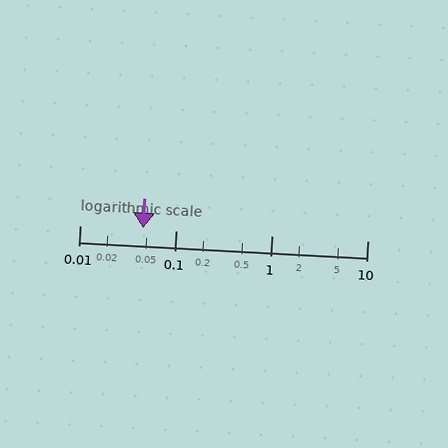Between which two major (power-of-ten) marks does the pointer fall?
The pointer is between 0.01 and 0.1.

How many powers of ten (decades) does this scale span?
The scale spans 3 decades, from 0.01 to 10.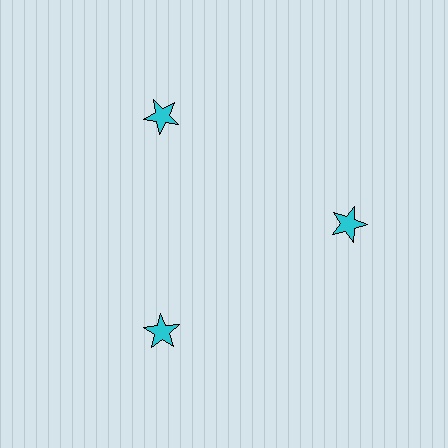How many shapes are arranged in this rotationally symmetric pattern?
There are 3 shapes, arranged in 3 groups of 1.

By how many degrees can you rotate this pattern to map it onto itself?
The pattern maps onto itself every 120 degrees of rotation.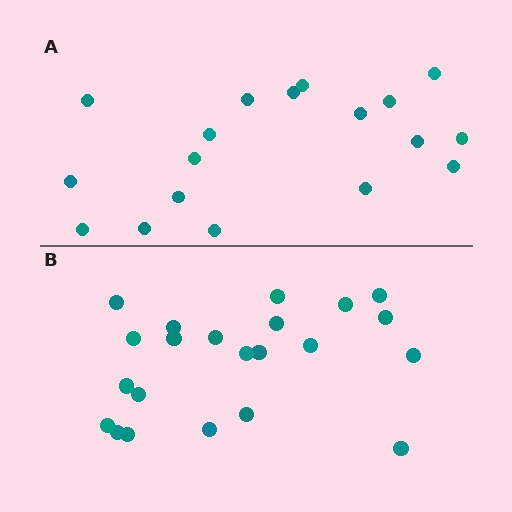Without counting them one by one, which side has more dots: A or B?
Region B (the bottom region) has more dots.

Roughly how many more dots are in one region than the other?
Region B has about 4 more dots than region A.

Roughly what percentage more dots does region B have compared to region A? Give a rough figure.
About 20% more.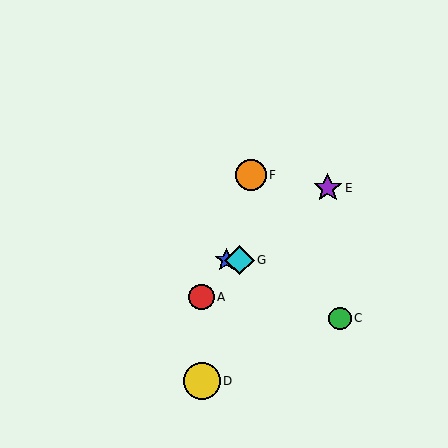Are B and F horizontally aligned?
No, B is at y≈260 and F is at y≈175.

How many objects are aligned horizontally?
2 objects (B, G) are aligned horizontally.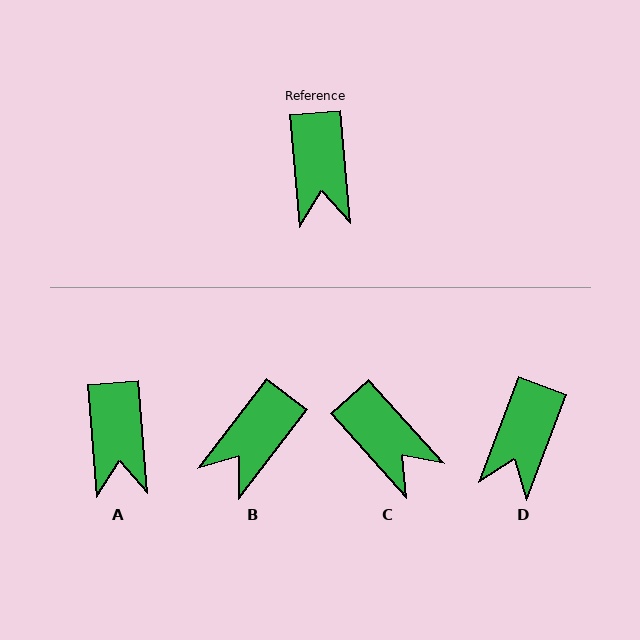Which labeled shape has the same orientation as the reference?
A.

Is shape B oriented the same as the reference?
No, it is off by about 43 degrees.